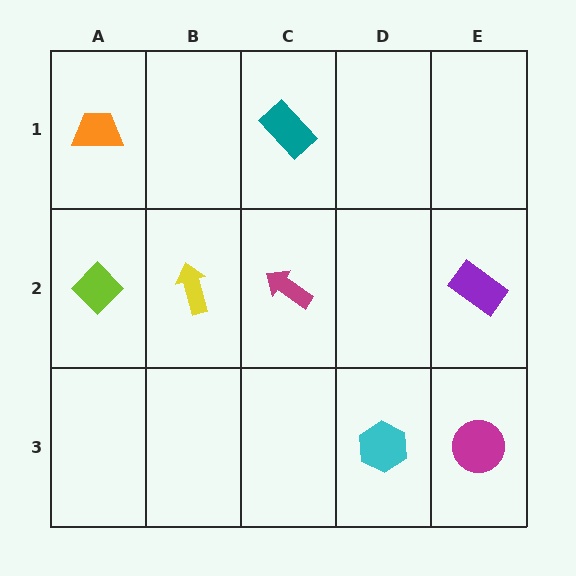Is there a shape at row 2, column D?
No, that cell is empty.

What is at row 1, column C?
A teal rectangle.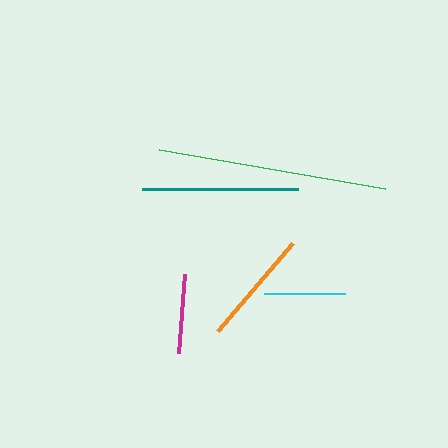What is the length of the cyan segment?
The cyan segment is approximately 80 pixels long.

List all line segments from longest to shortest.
From longest to shortest: green, teal, orange, cyan, magenta.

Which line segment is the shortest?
The magenta line is the shortest at approximately 80 pixels.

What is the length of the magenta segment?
The magenta segment is approximately 80 pixels long.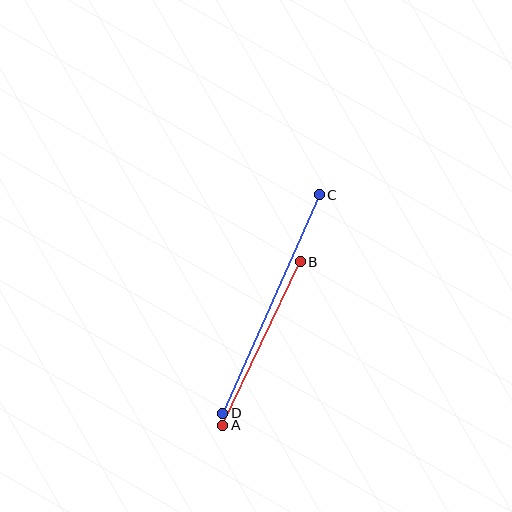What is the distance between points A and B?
The distance is approximately 181 pixels.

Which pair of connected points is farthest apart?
Points C and D are farthest apart.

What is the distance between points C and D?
The distance is approximately 239 pixels.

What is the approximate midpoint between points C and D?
The midpoint is at approximately (271, 304) pixels.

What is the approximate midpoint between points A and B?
The midpoint is at approximately (262, 344) pixels.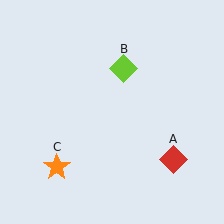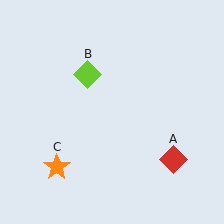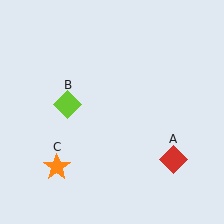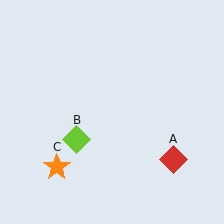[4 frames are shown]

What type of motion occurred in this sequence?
The lime diamond (object B) rotated counterclockwise around the center of the scene.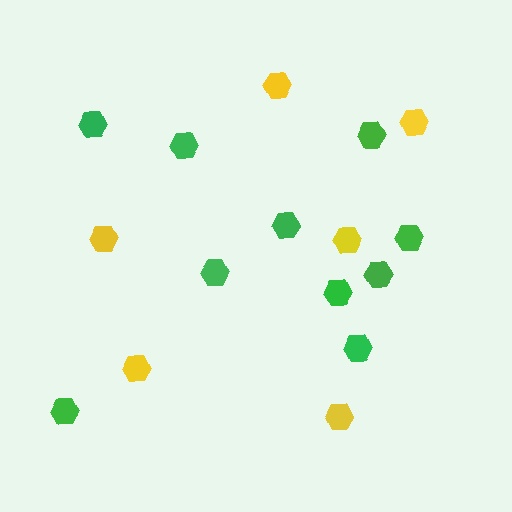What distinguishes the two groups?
There are 2 groups: one group of green hexagons (10) and one group of yellow hexagons (6).